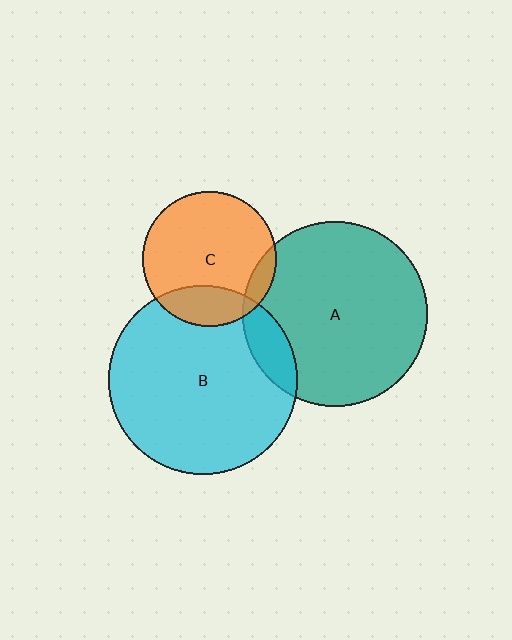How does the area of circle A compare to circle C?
Approximately 1.9 times.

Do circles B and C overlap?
Yes.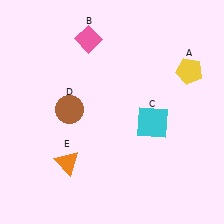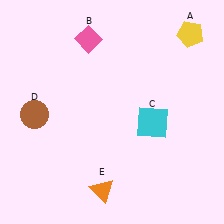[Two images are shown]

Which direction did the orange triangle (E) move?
The orange triangle (E) moved right.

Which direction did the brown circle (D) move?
The brown circle (D) moved left.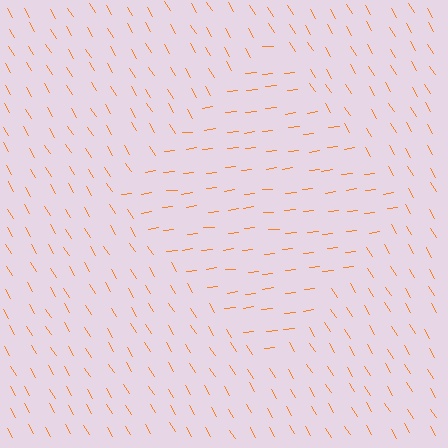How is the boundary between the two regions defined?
The boundary is defined purely by a change in line orientation (approximately 65 degrees difference). All lines are the same color and thickness.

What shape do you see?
I see a diamond.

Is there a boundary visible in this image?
Yes, there is a texture boundary formed by a change in line orientation.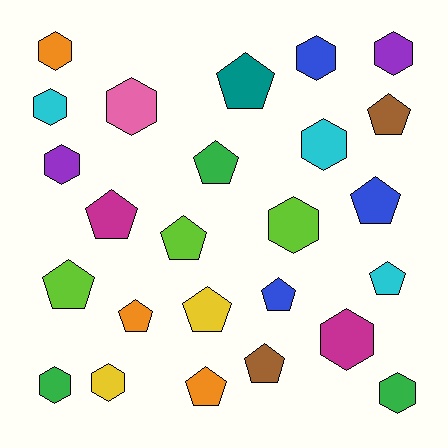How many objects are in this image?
There are 25 objects.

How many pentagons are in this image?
There are 13 pentagons.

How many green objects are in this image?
There are 3 green objects.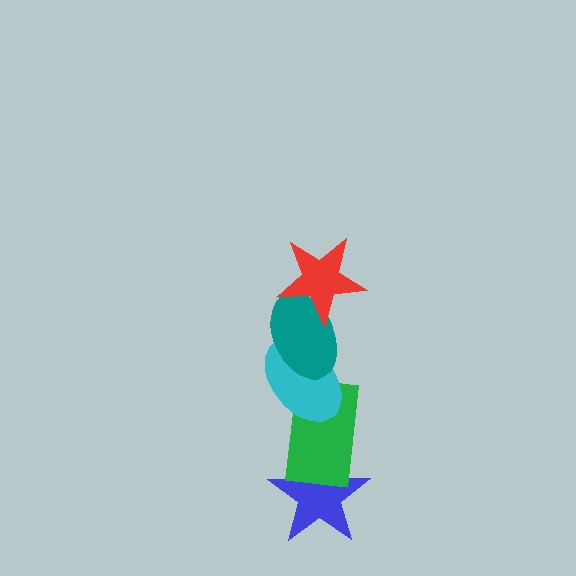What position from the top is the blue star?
The blue star is 5th from the top.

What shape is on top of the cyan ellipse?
The teal ellipse is on top of the cyan ellipse.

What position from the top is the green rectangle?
The green rectangle is 4th from the top.